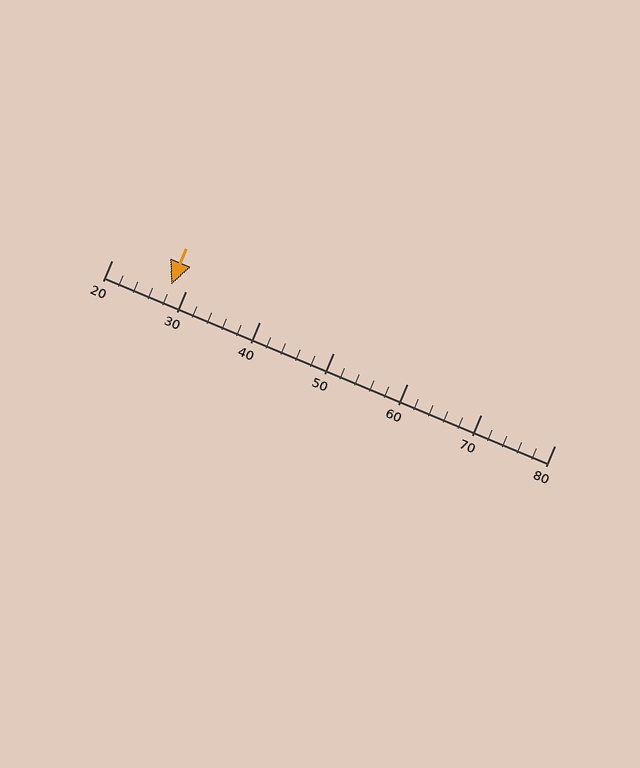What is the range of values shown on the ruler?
The ruler shows values from 20 to 80.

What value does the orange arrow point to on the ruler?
The orange arrow points to approximately 28.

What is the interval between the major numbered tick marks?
The major tick marks are spaced 10 units apart.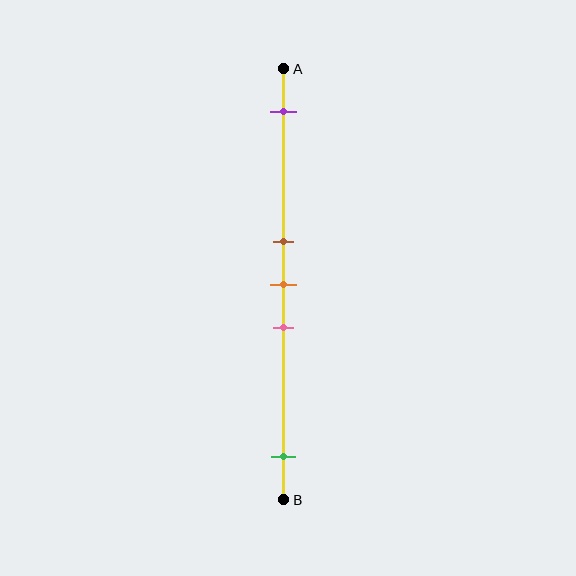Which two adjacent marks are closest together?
The brown and orange marks are the closest adjacent pair.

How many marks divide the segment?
There are 5 marks dividing the segment.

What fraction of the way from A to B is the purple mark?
The purple mark is approximately 10% (0.1) of the way from A to B.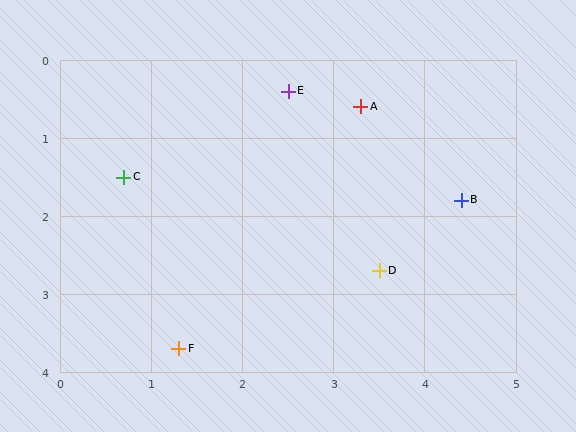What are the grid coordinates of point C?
Point C is at approximately (0.7, 1.5).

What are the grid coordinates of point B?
Point B is at approximately (4.4, 1.8).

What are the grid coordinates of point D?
Point D is at approximately (3.5, 2.7).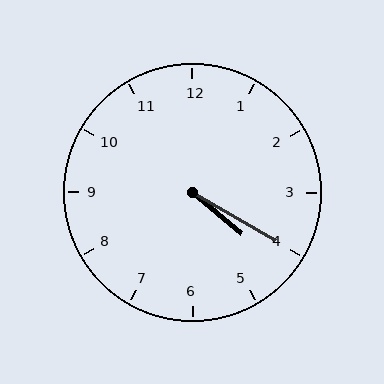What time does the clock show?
4:20.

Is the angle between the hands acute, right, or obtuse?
It is acute.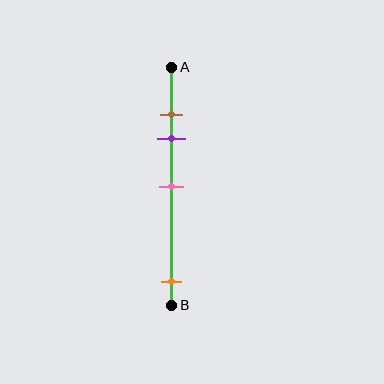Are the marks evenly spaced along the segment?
No, the marks are not evenly spaced.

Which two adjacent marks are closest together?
The brown and purple marks are the closest adjacent pair.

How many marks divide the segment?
There are 4 marks dividing the segment.